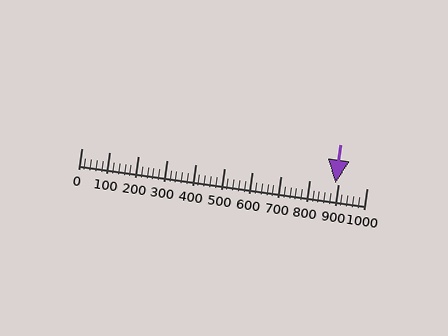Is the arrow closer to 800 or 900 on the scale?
The arrow is closer to 900.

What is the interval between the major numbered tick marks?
The major tick marks are spaced 100 units apart.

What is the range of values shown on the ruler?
The ruler shows values from 0 to 1000.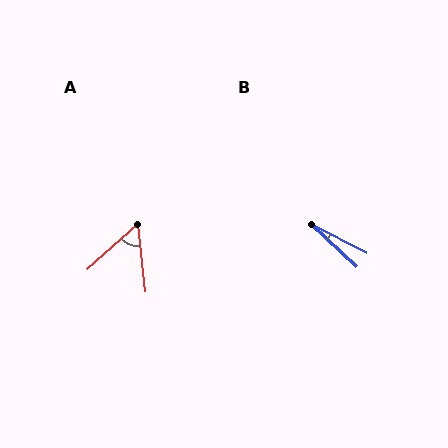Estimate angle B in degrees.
Approximately 16 degrees.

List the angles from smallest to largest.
B (16°), A (54°).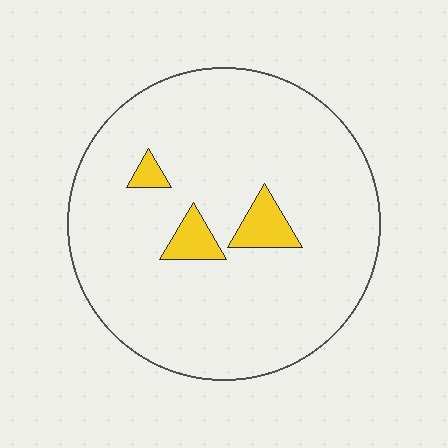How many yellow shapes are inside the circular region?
3.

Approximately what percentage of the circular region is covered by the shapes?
Approximately 5%.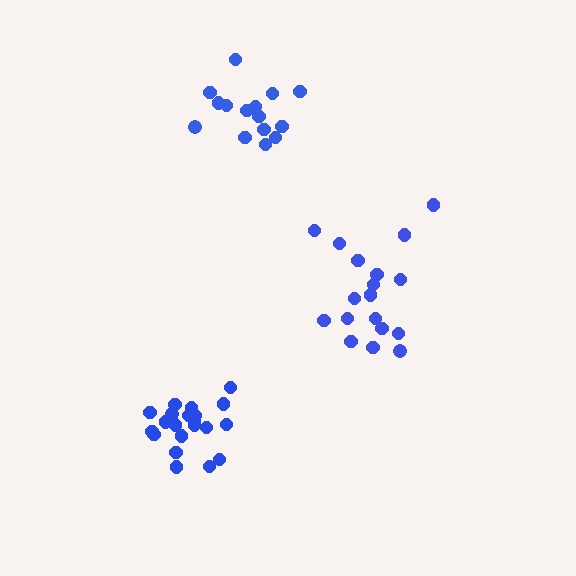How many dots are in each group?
Group 1: 15 dots, Group 2: 21 dots, Group 3: 18 dots (54 total).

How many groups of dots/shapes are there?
There are 3 groups.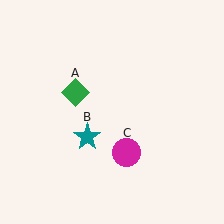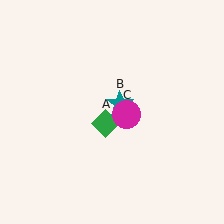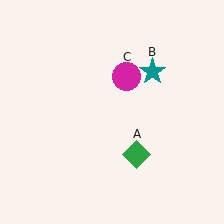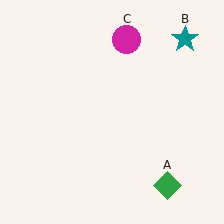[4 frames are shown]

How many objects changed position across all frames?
3 objects changed position: green diamond (object A), teal star (object B), magenta circle (object C).